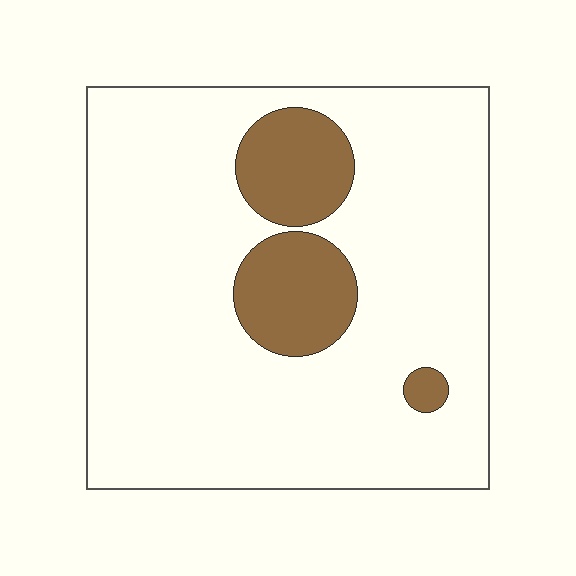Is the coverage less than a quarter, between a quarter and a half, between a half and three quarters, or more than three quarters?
Less than a quarter.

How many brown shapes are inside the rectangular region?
3.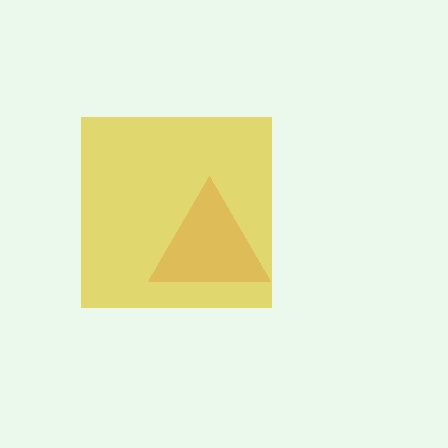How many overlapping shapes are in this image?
There are 2 overlapping shapes in the image.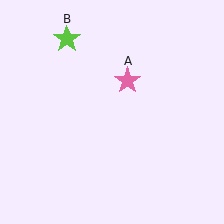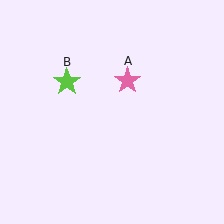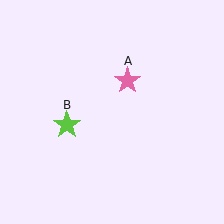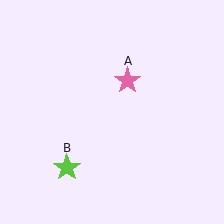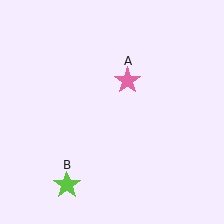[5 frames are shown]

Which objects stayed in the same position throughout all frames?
Pink star (object A) remained stationary.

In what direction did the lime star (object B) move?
The lime star (object B) moved down.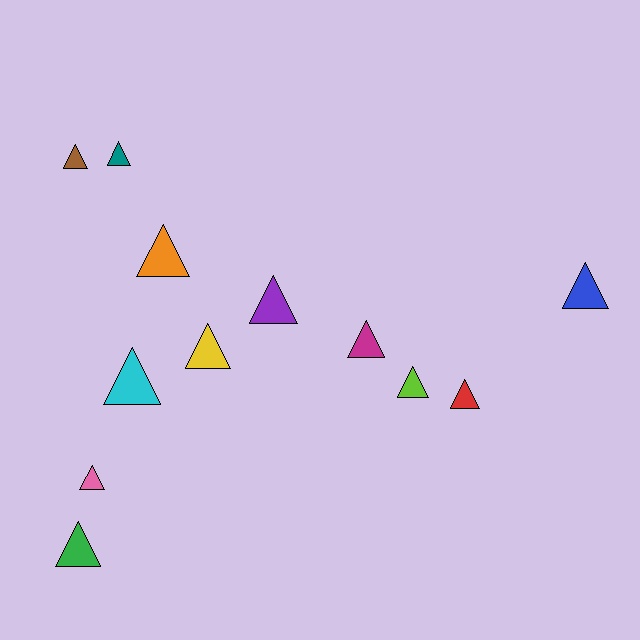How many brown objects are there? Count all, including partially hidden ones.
There is 1 brown object.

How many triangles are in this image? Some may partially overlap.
There are 12 triangles.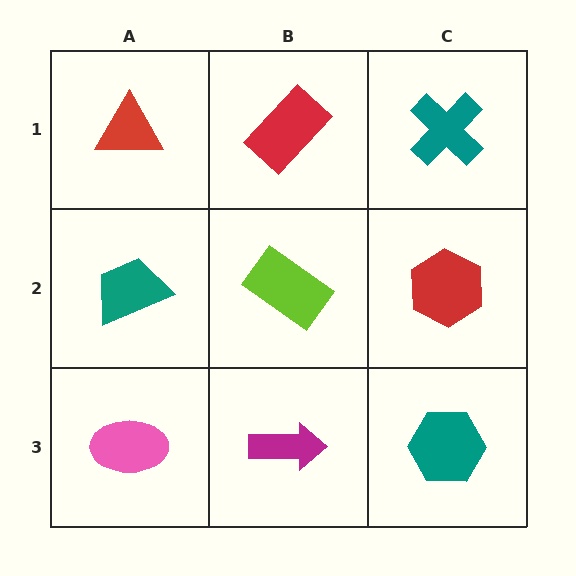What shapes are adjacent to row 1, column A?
A teal trapezoid (row 2, column A), a red rectangle (row 1, column B).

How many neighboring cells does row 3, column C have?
2.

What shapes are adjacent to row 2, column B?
A red rectangle (row 1, column B), a magenta arrow (row 3, column B), a teal trapezoid (row 2, column A), a red hexagon (row 2, column C).